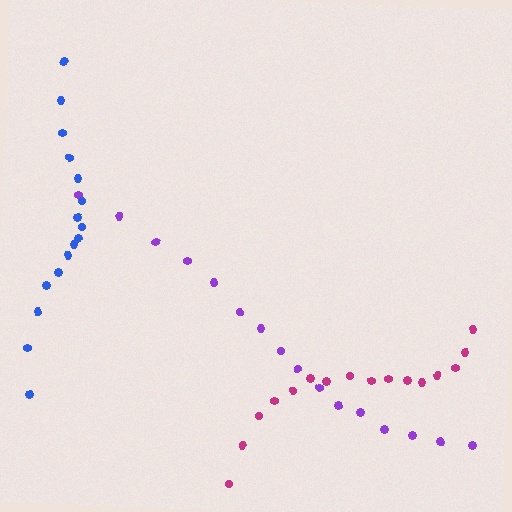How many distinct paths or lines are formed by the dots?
There are 3 distinct paths.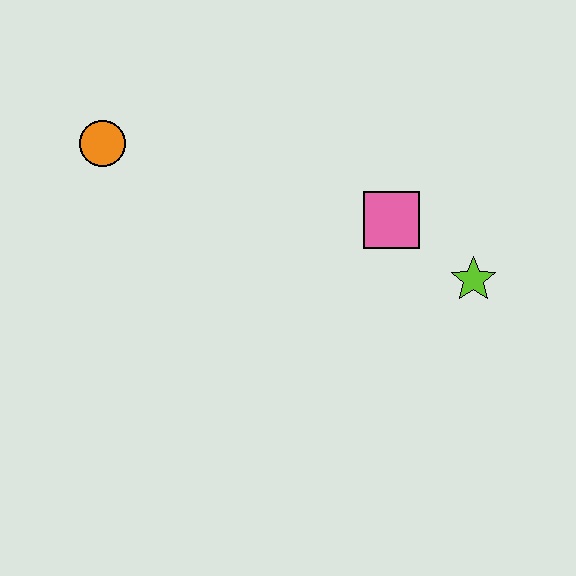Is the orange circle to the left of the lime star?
Yes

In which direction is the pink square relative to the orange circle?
The pink square is to the right of the orange circle.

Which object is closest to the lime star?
The pink square is closest to the lime star.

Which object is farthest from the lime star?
The orange circle is farthest from the lime star.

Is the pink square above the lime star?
Yes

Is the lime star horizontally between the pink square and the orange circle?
No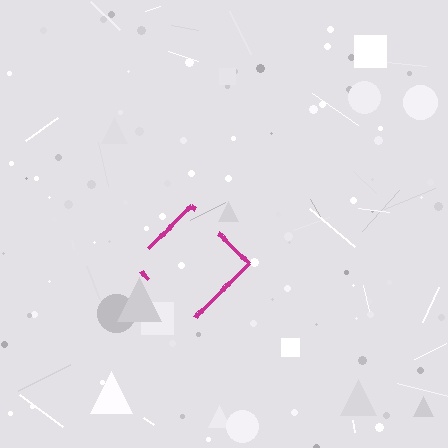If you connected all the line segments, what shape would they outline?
They would outline a diamond.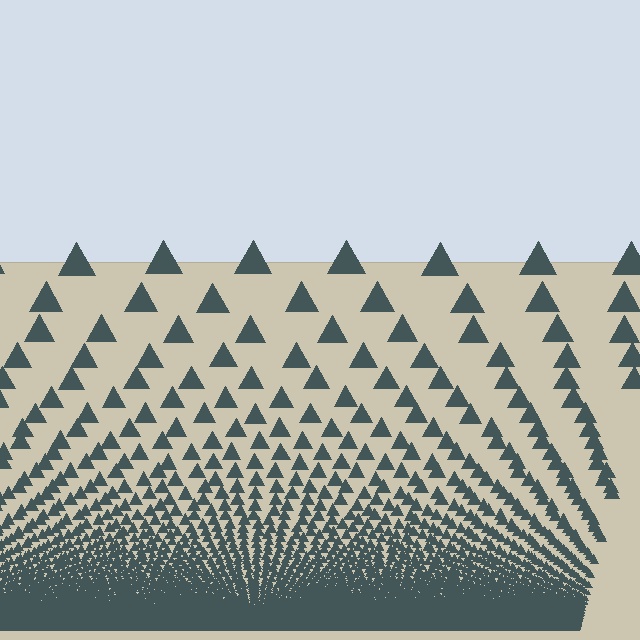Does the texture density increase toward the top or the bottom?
Density increases toward the bottom.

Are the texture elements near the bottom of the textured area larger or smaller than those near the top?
Smaller. The gradient is inverted — elements near the bottom are smaller and denser.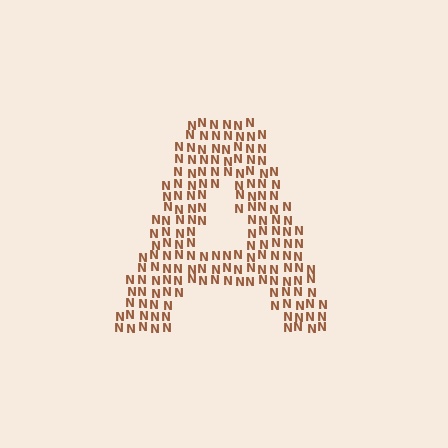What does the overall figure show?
The overall figure shows the letter A.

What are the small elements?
The small elements are letter N's.